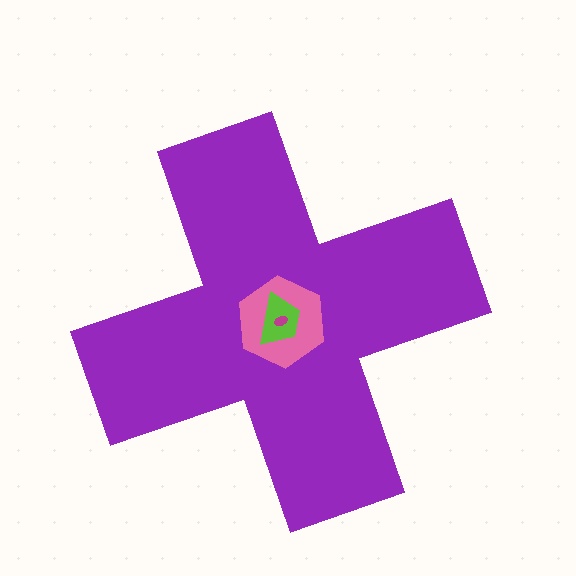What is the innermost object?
The magenta ellipse.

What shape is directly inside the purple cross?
The pink hexagon.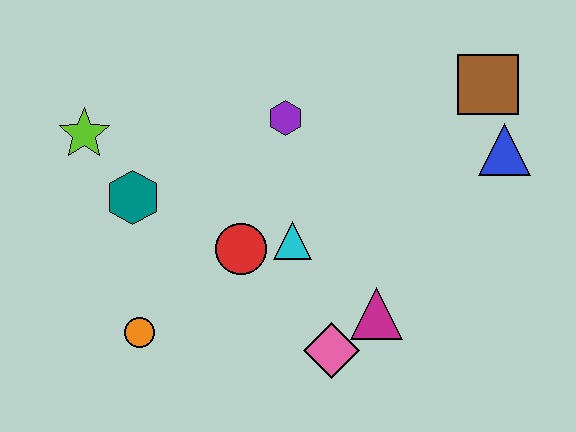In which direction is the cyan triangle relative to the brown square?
The cyan triangle is to the left of the brown square.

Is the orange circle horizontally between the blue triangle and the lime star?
Yes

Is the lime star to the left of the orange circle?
Yes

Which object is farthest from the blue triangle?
The lime star is farthest from the blue triangle.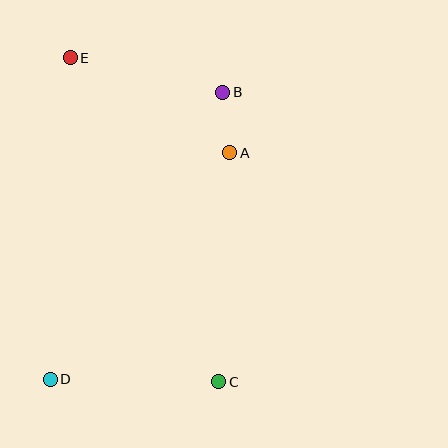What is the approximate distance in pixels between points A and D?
The distance between A and D is approximately 289 pixels.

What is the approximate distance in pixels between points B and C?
The distance between B and C is approximately 289 pixels.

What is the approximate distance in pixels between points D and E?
The distance between D and E is approximately 322 pixels.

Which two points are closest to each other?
Points A and B are closest to each other.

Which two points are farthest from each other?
Points C and E are farthest from each other.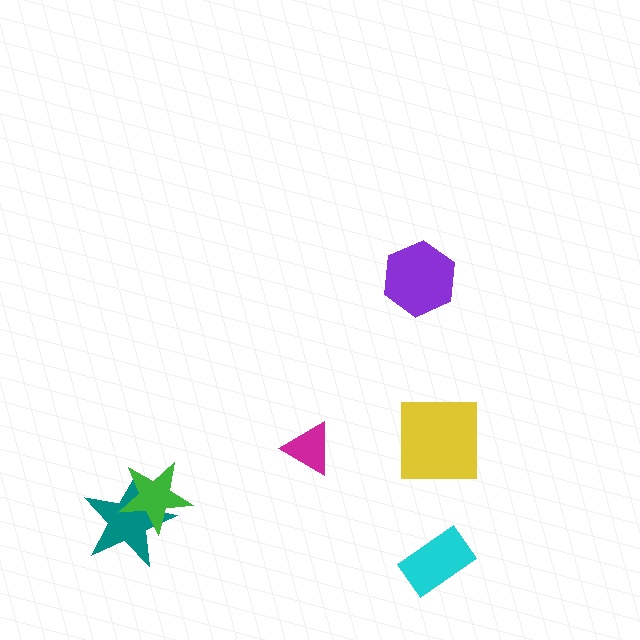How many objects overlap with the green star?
1 object overlaps with the green star.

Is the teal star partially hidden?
Yes, it is partially covered by another shape.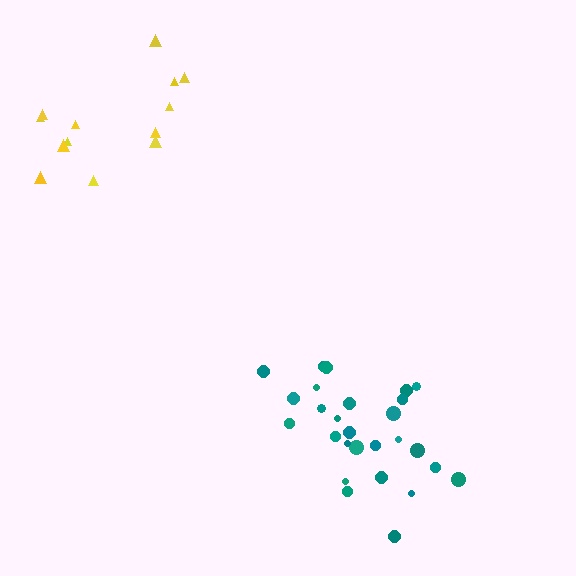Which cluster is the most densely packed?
Teal.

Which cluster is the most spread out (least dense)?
Yellow.